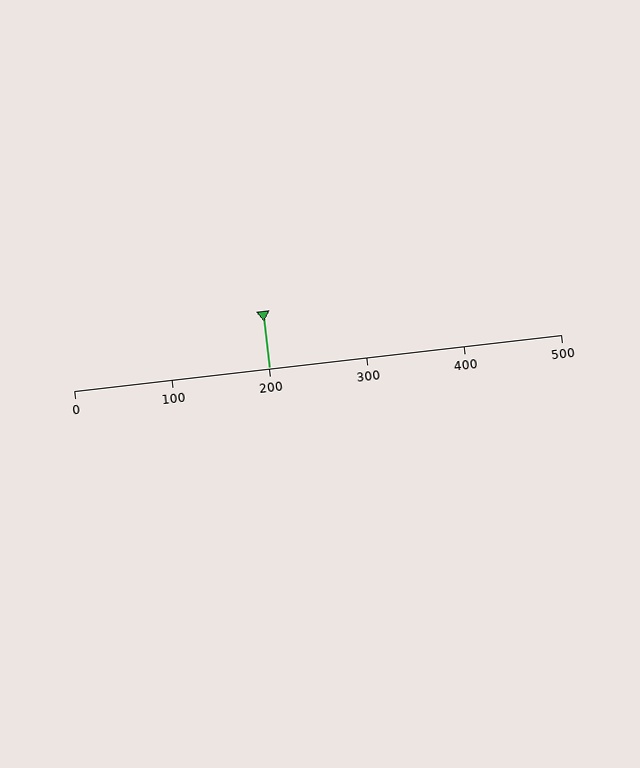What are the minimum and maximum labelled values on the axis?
The axis runs from 0 to 500.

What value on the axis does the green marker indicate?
The marker indicates approximately 200.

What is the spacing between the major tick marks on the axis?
The major ticks are spaced 100 apart.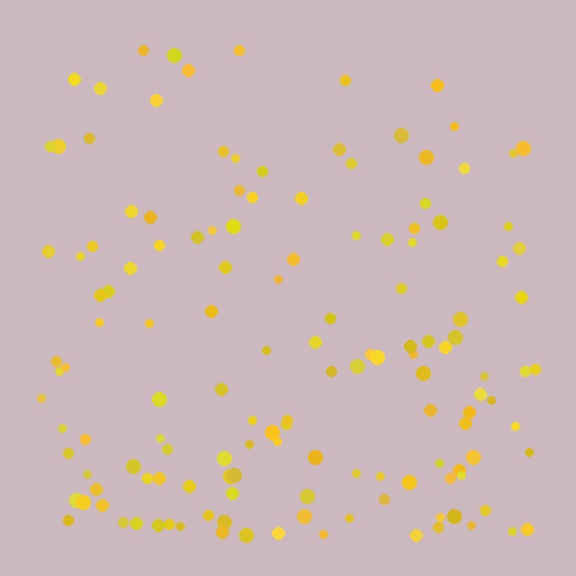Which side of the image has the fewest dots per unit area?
The top.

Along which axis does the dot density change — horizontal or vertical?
Vertical.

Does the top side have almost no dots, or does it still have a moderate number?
Still a moderate number, just noticeably fewer than the bottom.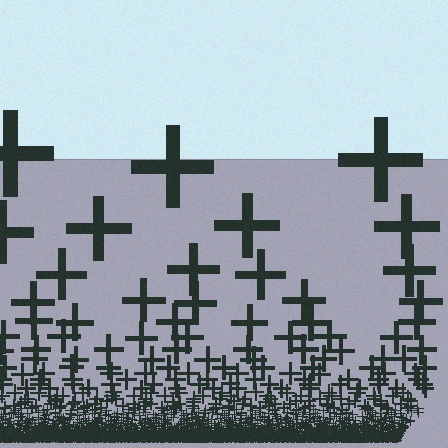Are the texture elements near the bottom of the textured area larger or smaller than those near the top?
Smaller. The gradient is inverted — elements near the bottom are smaller and denser.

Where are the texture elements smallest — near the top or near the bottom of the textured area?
Near the bottom.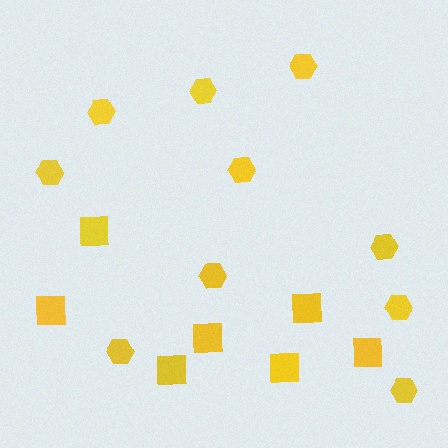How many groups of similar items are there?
There are 2 groups: one group of hexagons (10) and one group of squares (7).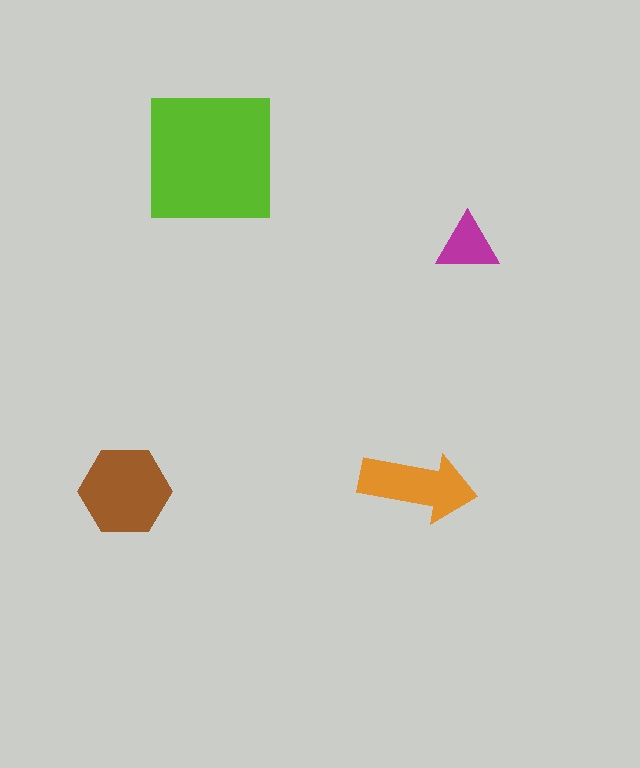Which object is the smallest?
The magenta triangle.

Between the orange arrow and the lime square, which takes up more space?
The lime square.